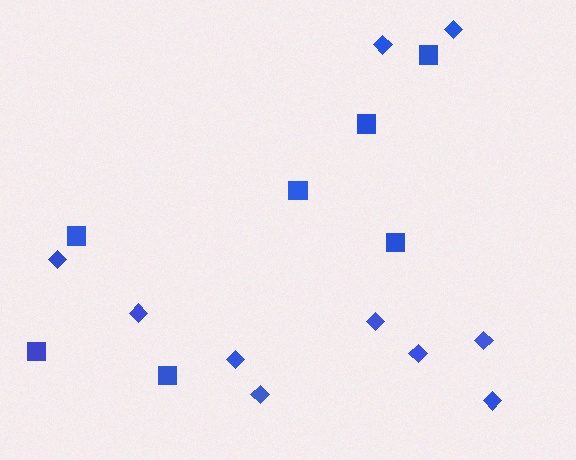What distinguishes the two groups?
There are 2 groups: one group of diamonds (10) and one group of squares (7).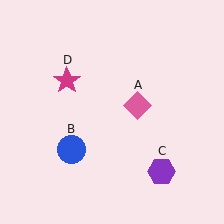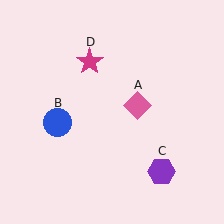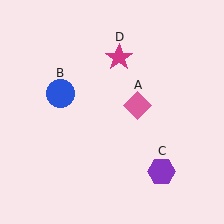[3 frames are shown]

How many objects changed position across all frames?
2 objects changed position: blue circle (object B), magenta star (object D).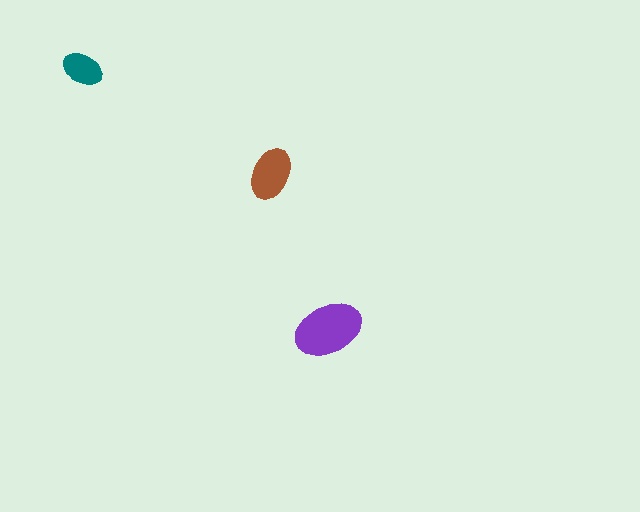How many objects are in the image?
There are 3 objects in the image.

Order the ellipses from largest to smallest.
the purple one, the brown one, the teal one.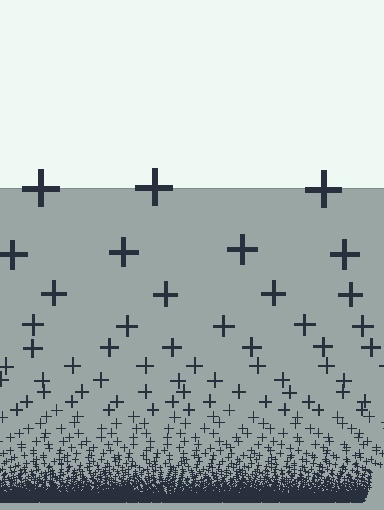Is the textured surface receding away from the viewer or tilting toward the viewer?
The surface appears to tilt toward the viewer. Texture elements get larger and sparser toward the top.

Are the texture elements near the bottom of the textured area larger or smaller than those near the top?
Smaller. The gradient is inverted — elements near the bottom are smaller and denser.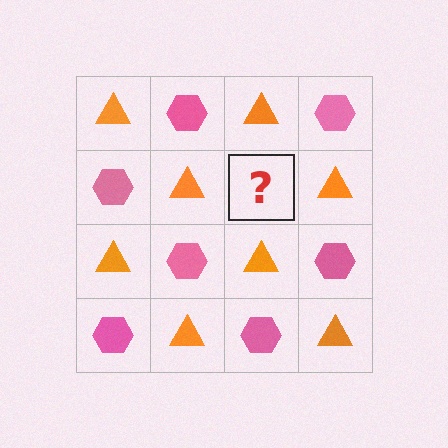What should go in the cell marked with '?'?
The missing cell should contain a pink hexagon.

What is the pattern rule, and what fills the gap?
The rule is that it alternates orange triangle and pink hexagon in a checkerboard pattern. The gap should be filled with a pink hexagon.